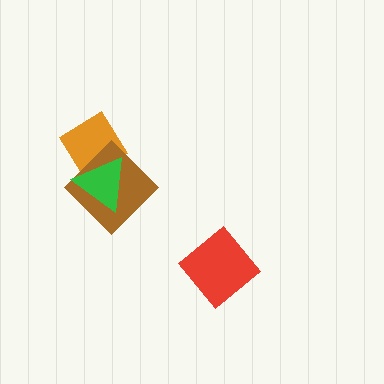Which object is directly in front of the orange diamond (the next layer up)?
The brown diamond is directly in front of the orange diamond.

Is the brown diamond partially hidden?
Yes, it is partially covered by another shape.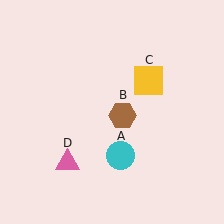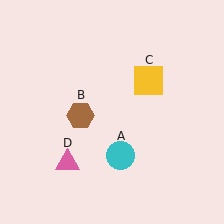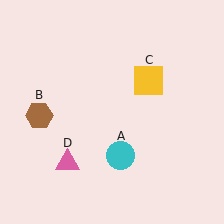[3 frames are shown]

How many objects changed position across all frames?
1 object changed position: brown hexagon (object B).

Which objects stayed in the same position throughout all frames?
Cyan circle (object A) and yellow square (object C) and pink triangle (object D) remained stationary.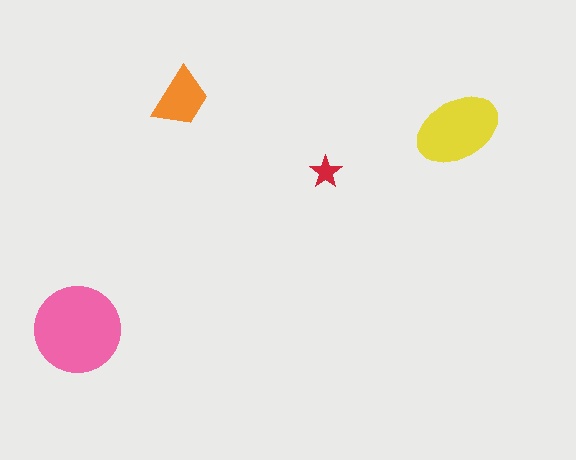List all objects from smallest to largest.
The red star, the orange trapezoid, the yellow ellipse, the pink circle.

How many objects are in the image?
There are 4 objects in the image.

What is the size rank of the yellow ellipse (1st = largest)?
2nd.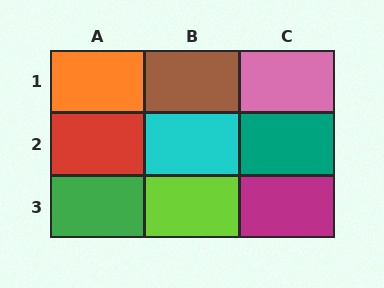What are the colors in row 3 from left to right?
Green, lime, magenta.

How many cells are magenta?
1 cell is magenta.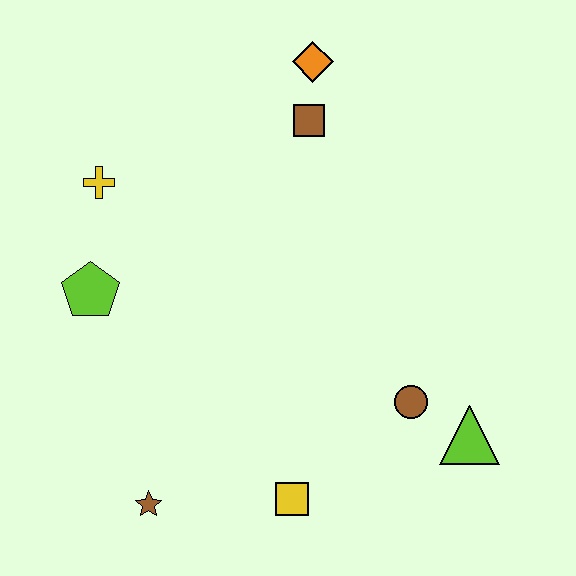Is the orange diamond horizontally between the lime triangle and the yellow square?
Yes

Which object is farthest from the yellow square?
The orange diamond is farthest from the yellow square.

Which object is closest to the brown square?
The orange diamond is closest to the brown square.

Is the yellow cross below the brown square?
Yes